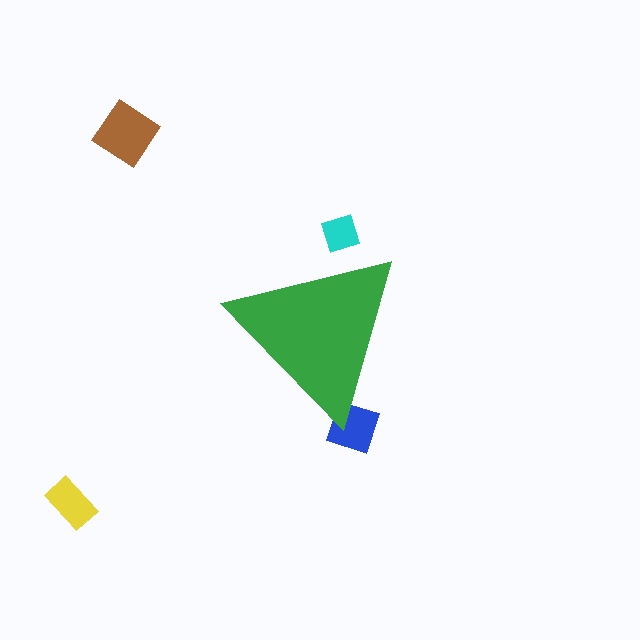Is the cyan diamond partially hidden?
Yes, the cyan diamond is partially hidden behind the green triangle.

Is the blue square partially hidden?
Yes, the blue square is partially hidden behind the green triangle.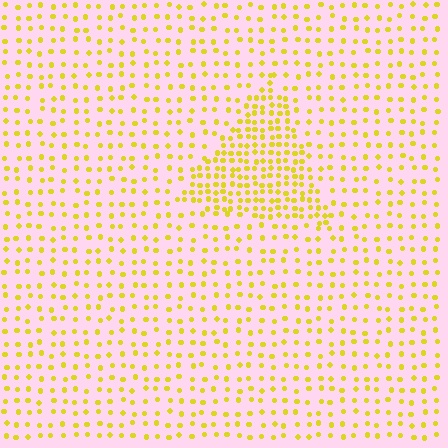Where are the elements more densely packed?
The elements are more densely packed inside the triangle boundary.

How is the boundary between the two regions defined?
The boundary is defined by a change in element density (approximately 2.2x ratio). All elements are the same color, size, and shape.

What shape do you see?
I see a triangle.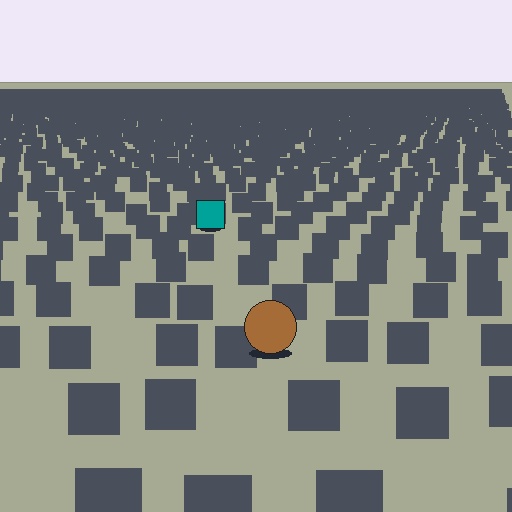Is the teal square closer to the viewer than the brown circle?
No. The brown circle is closer — you can tell from the texture gradient: the ground texture is coarser near it.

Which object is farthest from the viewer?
The teal square is farthest from the viewer. It appears smaller and the ground texture around it is denser.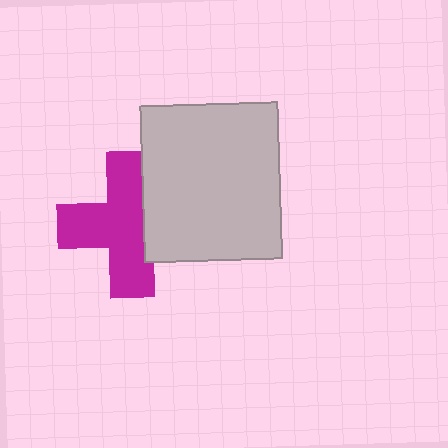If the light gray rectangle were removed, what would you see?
You would see the complete magenta cross.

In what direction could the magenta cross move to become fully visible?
The magenta cross could move left. That would shift it out from behind the light gray rectangle entirely.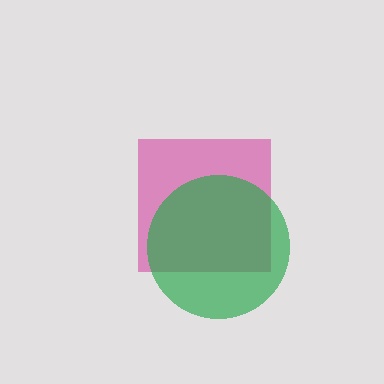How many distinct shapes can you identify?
There are 2 distinct shapes: a magenta square, a green circle.